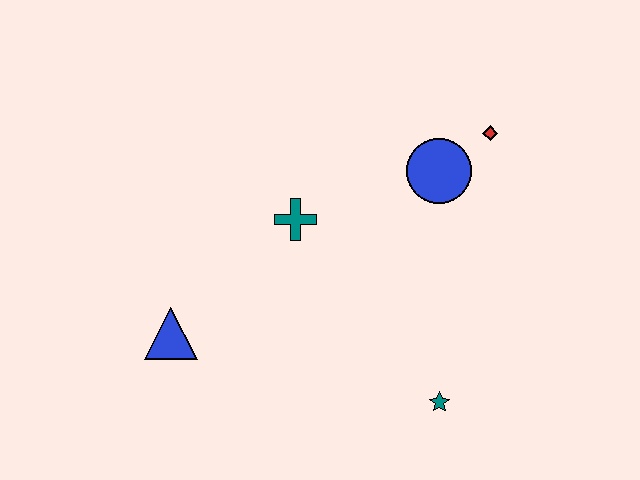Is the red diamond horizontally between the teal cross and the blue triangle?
No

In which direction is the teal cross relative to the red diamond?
The teal cross is to the left of the red diamond.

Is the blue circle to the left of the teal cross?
No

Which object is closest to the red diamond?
The blue circle is closest to the red diamond.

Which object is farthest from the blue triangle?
The red diamond is farthest from the blue triangle.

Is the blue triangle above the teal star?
Yes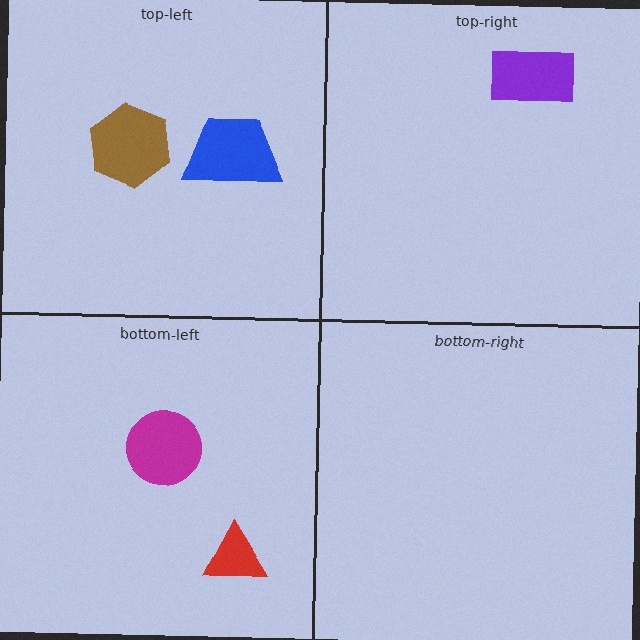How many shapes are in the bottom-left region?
2.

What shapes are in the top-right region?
The purple rectangle.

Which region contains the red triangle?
The bottom-left region.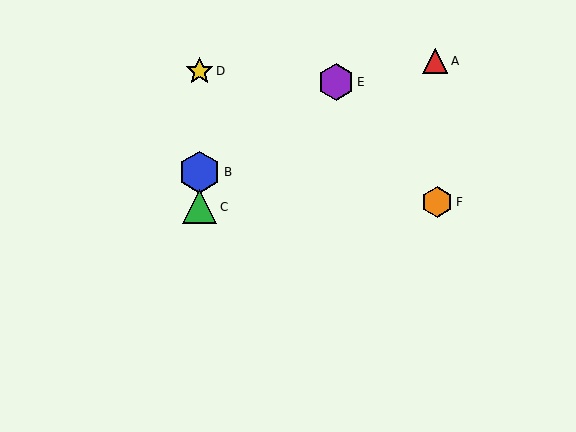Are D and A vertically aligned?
No, D is at x≈200 and A is at x≈435.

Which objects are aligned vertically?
Objects B, C, D are aligned vertically.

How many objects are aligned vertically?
3 objects (B, C, D) are aligned vertically.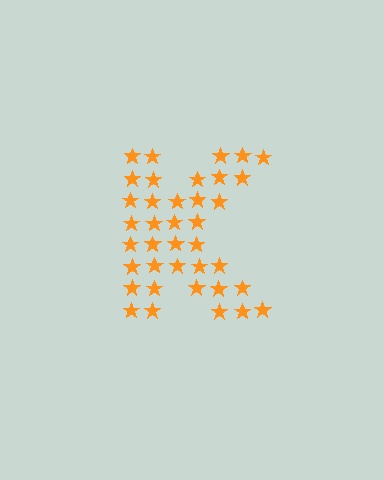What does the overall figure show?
The overall figure shows the letter K.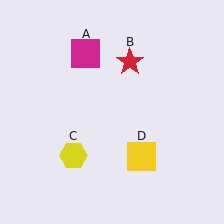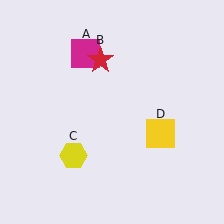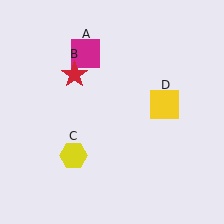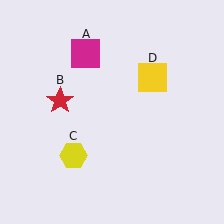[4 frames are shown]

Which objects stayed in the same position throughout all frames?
Magenta square (object A) and yellow hexagon (object C) remained stationary.